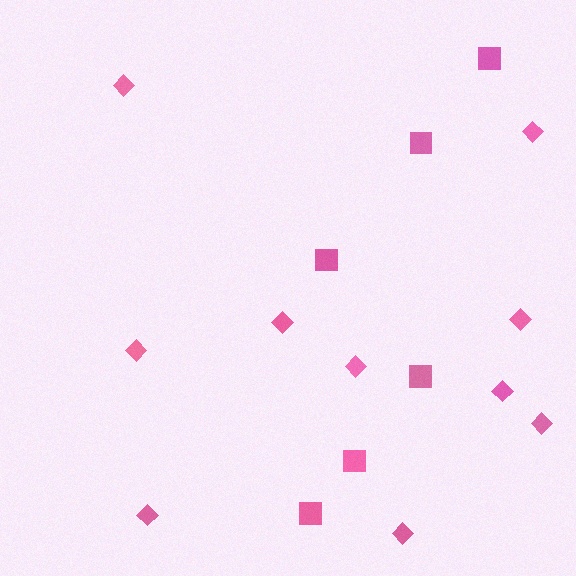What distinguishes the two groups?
There are 2 groups: one group of squares (6) and one group of diamonds (10).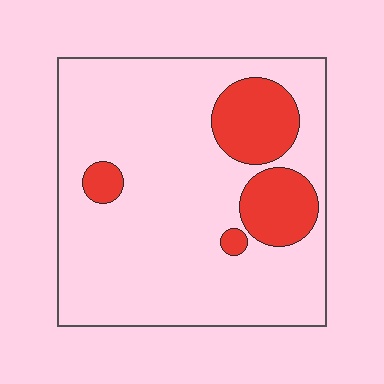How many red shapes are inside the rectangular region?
4.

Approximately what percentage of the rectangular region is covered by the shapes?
Approximately 20%.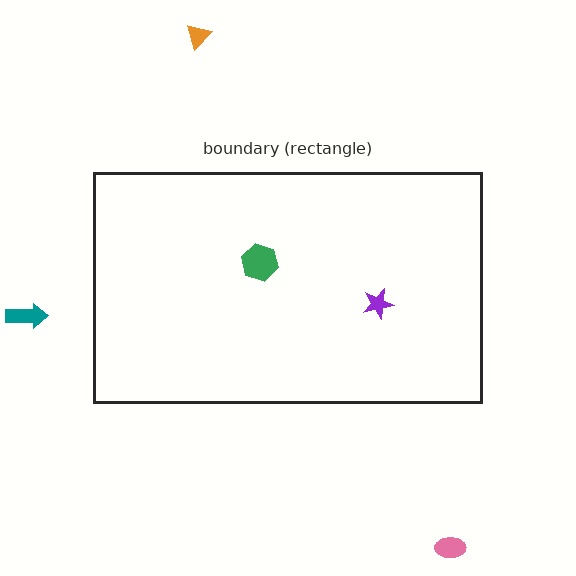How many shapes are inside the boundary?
2 inside, 3 outside.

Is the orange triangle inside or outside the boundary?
Outside.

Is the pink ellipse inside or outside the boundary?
Outside.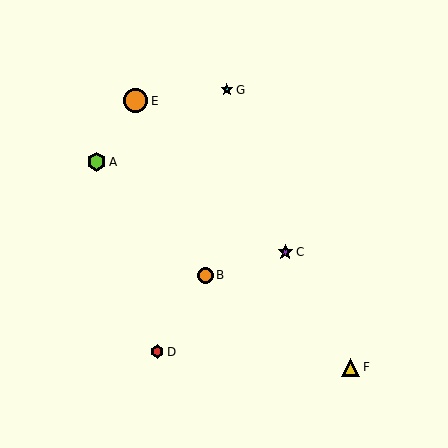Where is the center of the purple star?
The center of the purple star is at (285, 252).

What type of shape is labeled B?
Shape B is an orange circle.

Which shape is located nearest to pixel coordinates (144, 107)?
The orange circle (labeled E) at (136, 101) is nearest to that location.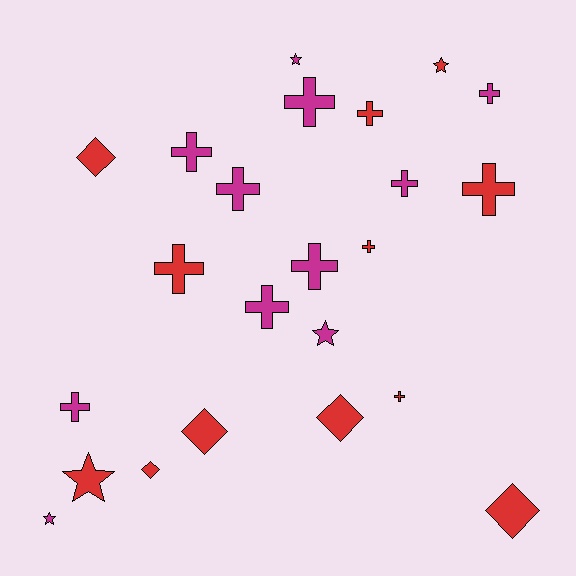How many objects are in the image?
There are 23 objects.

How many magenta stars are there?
There are 3 magenta stars.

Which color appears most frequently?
Red, with 12 objects.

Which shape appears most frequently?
Cross, with 13 objects.